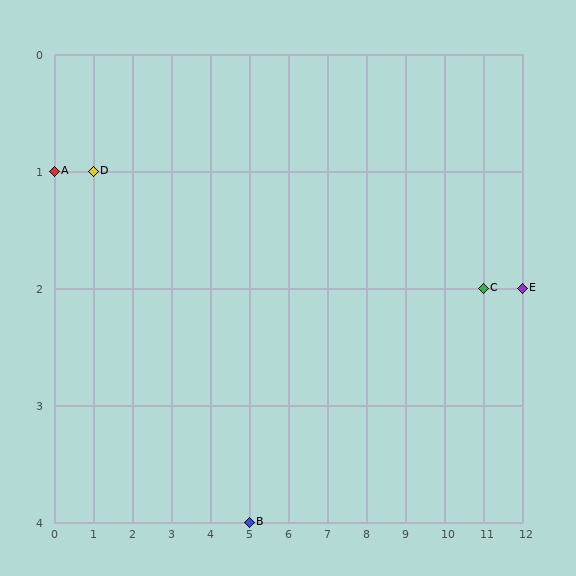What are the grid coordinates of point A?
Point A is at grid coordinates (0, 1).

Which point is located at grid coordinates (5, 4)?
Point B is at (5, 4).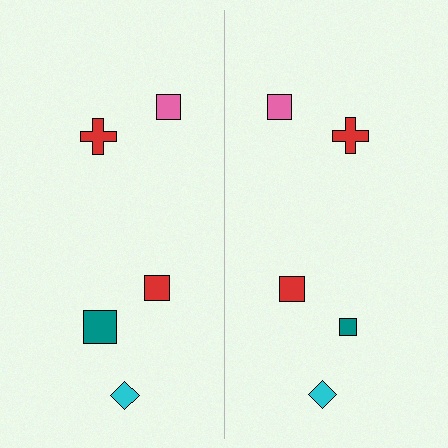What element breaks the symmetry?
The teal square on the right side has a different size than its mirror counterpart.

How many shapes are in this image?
There are 10 shapes in this image.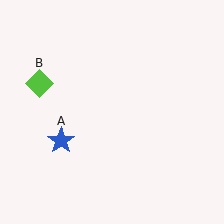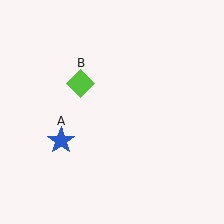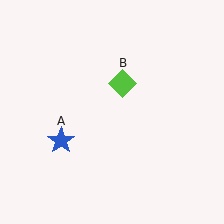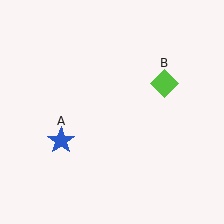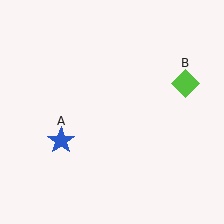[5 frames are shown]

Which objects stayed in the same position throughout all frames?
Blue star (object A) remained stationary.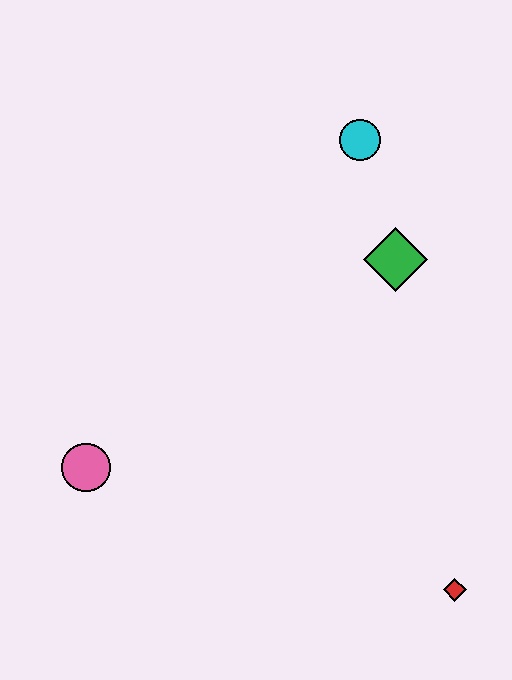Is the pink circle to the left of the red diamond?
Yes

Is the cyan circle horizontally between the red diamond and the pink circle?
Yes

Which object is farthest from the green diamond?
The pink circle is farthest from the green diamond.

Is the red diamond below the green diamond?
Yes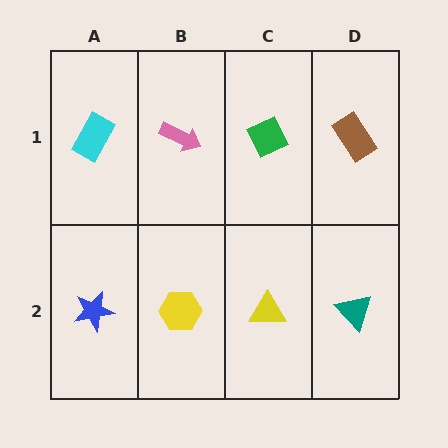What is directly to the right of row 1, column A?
A pink arrow.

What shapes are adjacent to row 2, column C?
A green diamond (row 1, column C), a yellow hexagon (row 2, column B), a teal triangle (row 2, column D).